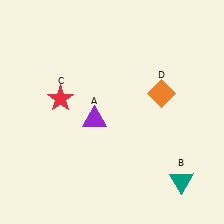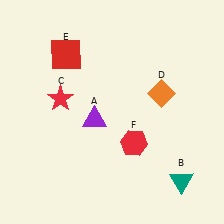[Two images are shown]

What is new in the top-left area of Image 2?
A red square (E) was added in the top-left area of Image 2.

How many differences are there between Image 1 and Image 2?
There are 2 differences between the two images.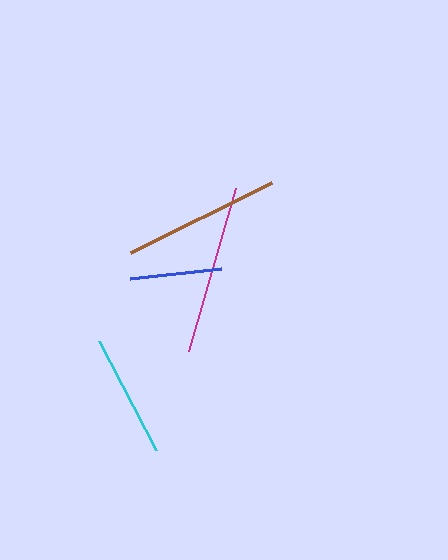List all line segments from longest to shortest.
From longest to shortest: magenta, brown, cyan, blue.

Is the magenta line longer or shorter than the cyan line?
The magenta line is longer than the cyan line.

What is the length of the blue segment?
The blue segment is approximately 92 pixels long.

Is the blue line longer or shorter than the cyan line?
The cyan line is longer than the blue line.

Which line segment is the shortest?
The blue line is the shortest at approximately 92 pixels.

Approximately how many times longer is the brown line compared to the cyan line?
The brown line is approximately 1.3 times the length of the cyan line.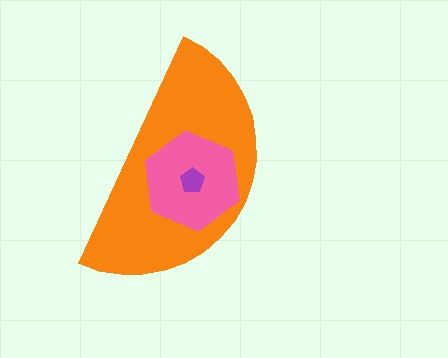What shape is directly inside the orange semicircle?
The pink hexagon.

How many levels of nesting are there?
3.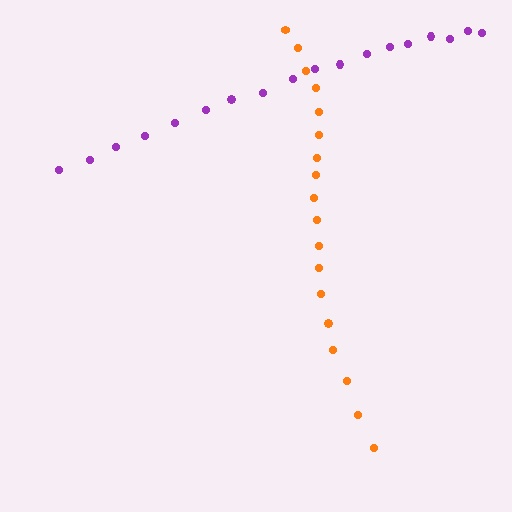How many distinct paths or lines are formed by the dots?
There are 2 distinct paths.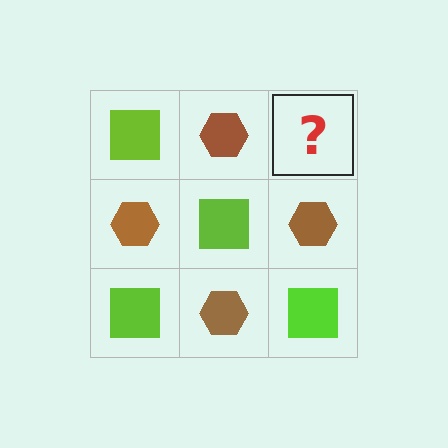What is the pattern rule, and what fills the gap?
The rule is that it alternates lime square and brown hexagon in a checkerboard pattern. The gap should be filled with a lime square.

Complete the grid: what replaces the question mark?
The question mark should be replaced with a lime square.